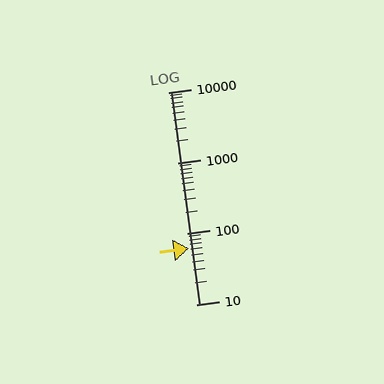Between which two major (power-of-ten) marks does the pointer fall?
The pointer is between 10 and 100.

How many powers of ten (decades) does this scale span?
The scale spans 3 decades, from 10 to 10000.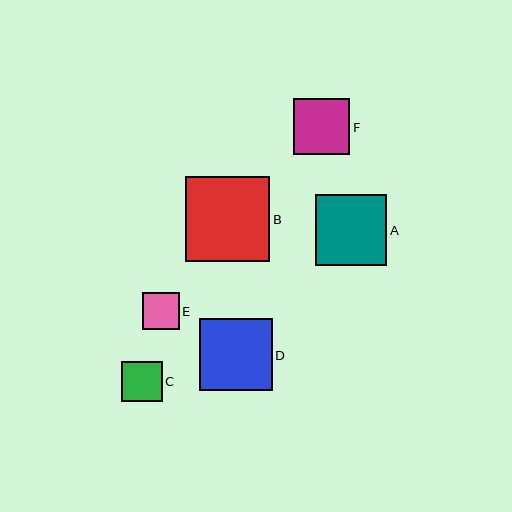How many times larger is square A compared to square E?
Square A is approximately 1.9 times the size of square E.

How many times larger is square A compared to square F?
Square A is approximately 1.3 times the size of square F.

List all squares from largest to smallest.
From largest to smallest: B, D, A, F, C, E.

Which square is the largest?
Square B is the largest with a size of approximately 84 pixels.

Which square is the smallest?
Square E is the smallest with a size of approximately 37 pixels.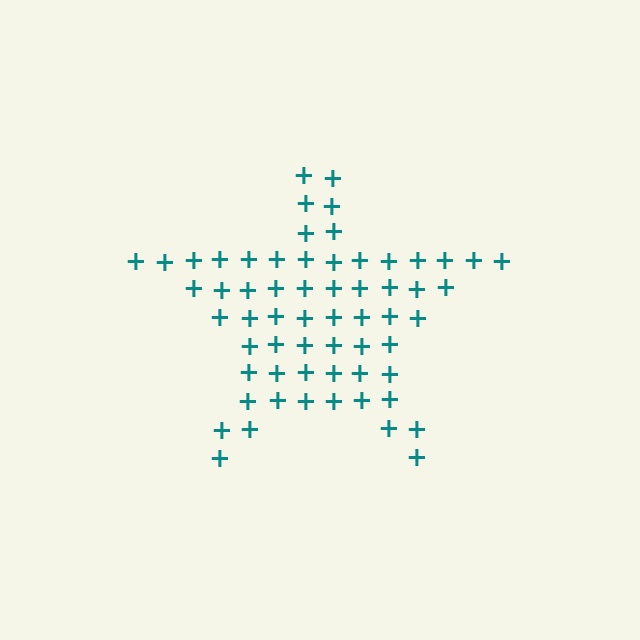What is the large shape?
The large shape is a star.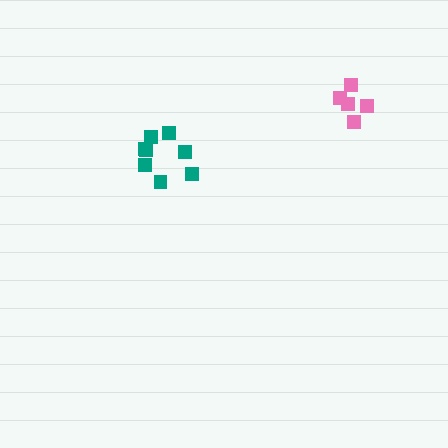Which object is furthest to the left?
The teal cluster is leftmost.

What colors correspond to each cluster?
The clusters are colored: teal, pink.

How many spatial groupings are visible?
There are 2 spatial groupings.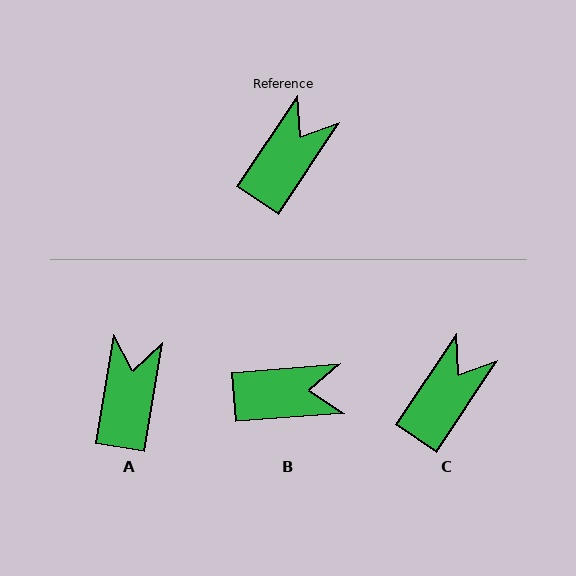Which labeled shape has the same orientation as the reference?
C.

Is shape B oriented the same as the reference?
No, it is off by about 52 degrees.